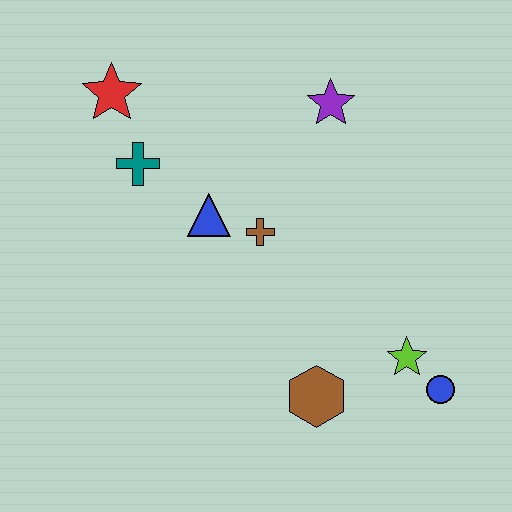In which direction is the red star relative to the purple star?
The red star is to the left of the purple star.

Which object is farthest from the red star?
The blue circle is farthest from the red star.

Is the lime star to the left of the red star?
No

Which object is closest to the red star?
The teal cross is closest to the red star.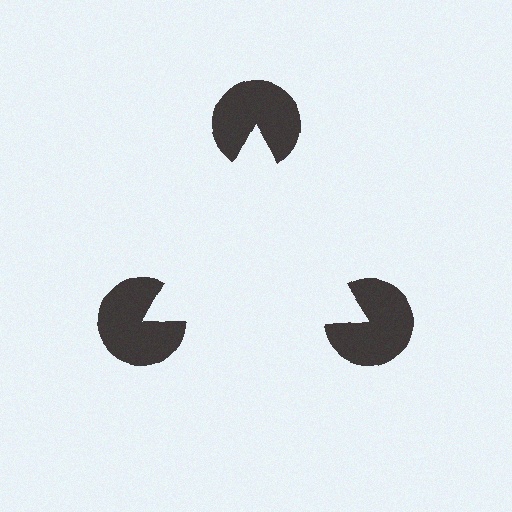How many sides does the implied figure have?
3 sides.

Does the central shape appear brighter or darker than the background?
It typically appears slightly brighter than the background, even though no actual brightness change is drawn.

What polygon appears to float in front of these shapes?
An illusory triangle — its edges are inferred from the aligned wedge cuts in the pac-man discs, not physically drawn.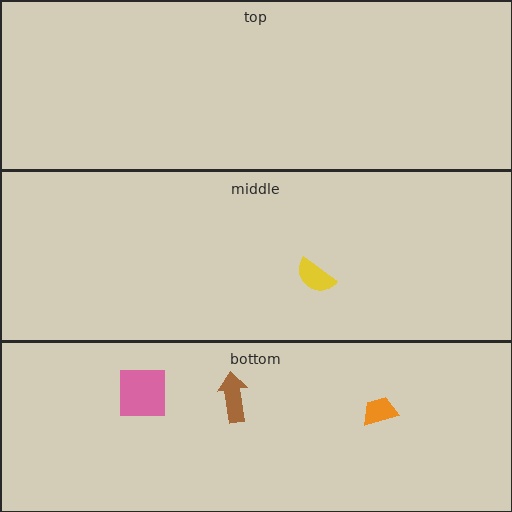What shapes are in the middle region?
The yellow semicircle.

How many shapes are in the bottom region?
3.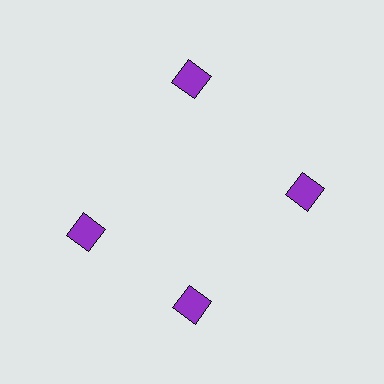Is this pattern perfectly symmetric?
No. The 4 purple squares are arranged in a ring, but one element near the 9 o'clock position is rotated out of alignment along the ring, breaking the 4-fold rotational symmetry.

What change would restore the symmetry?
The symmetry would be restored by rotating it back into even spacing with its neighbors so that all 4 squares sit at equal angles and equal distance from the center.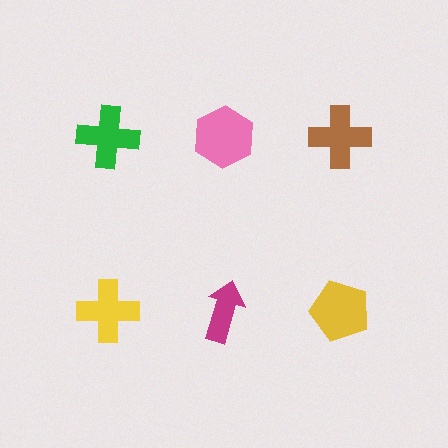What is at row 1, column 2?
A pink hexagon.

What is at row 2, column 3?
A yellow pentagon.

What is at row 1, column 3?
A brown cross.